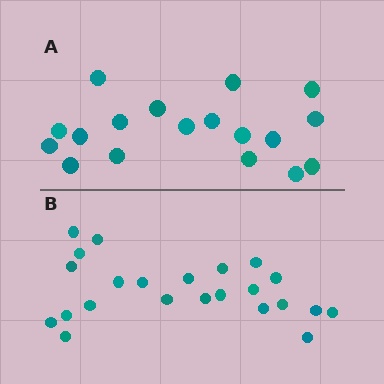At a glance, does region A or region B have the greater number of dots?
Region B (the bottom region) has more dots.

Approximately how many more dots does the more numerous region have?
Region B has about 5 more dots than region A.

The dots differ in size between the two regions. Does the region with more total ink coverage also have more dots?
No. Region A has more total ink coverage because its dots are larger, but region B actually contains more individual dots. Total area can be misleading — the number of items is what matters here.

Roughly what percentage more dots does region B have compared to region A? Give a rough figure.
About 30% more.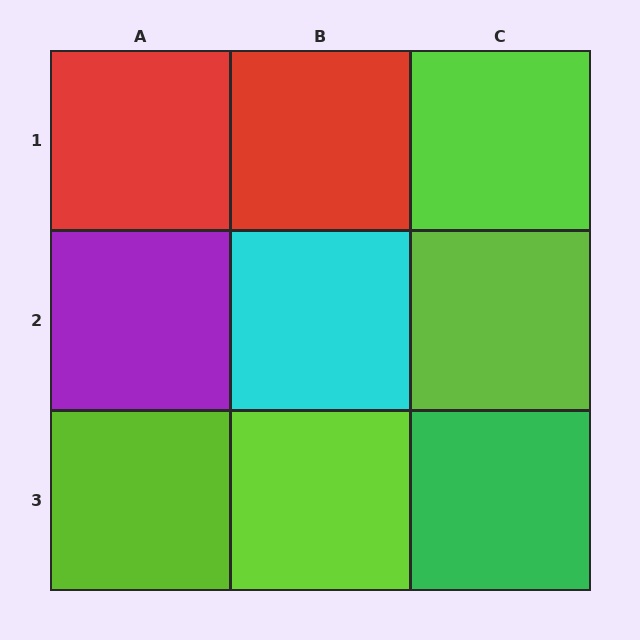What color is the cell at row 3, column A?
Lime.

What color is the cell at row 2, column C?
Lime.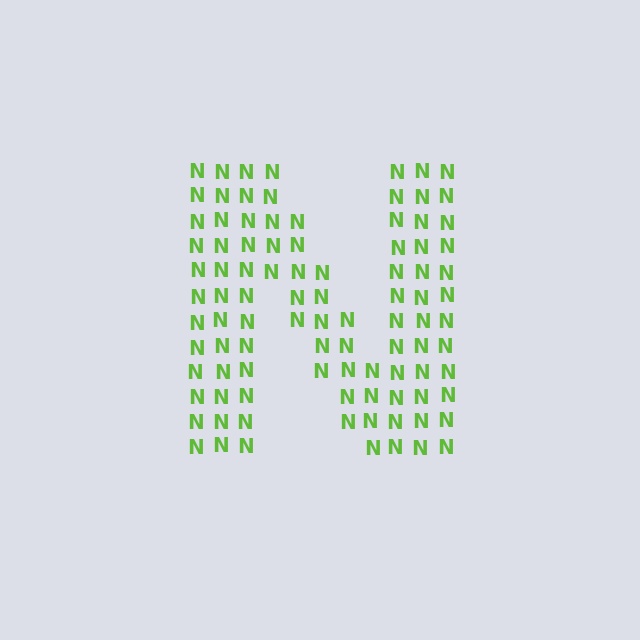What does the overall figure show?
The overall figure shows the letter N.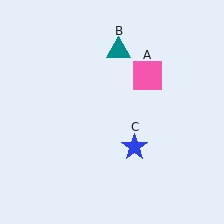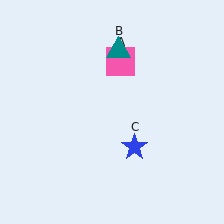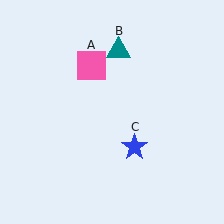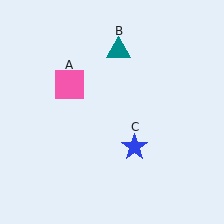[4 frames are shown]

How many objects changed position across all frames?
1 object changed position: pink square (object A).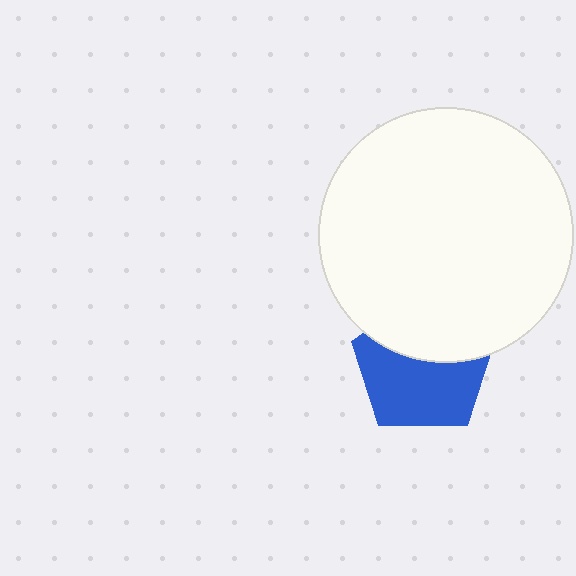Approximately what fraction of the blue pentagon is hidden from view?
Roughly 41% of the blue pentagon is hidden behind the white circle.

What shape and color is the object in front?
The object in front is a white circle.